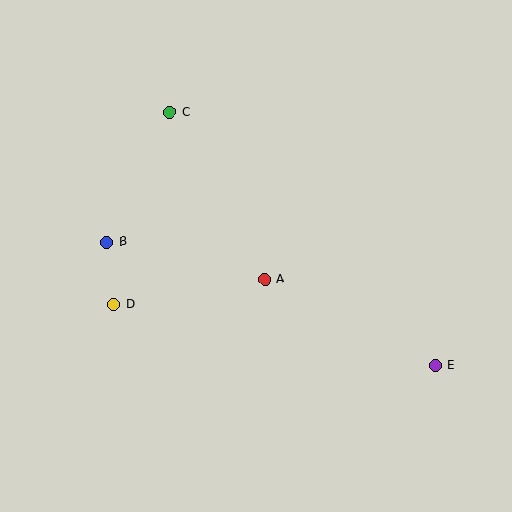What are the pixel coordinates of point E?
Point E is at (435, 365).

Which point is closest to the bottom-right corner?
Point E is closest to the bottom-right corner.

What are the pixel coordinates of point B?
Point B is at (107, 242).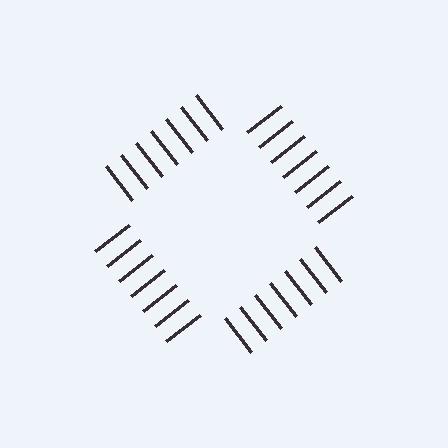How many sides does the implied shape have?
4 sides — the line-ends trace a square.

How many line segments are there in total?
28 — 7 along each of the 4 edges.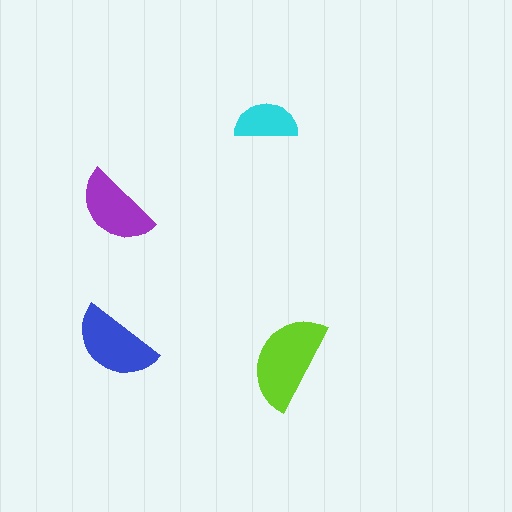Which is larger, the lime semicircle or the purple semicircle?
The lime one.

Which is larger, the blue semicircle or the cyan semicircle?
The blue one.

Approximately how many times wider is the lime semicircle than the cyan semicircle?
About 1.5 times wider.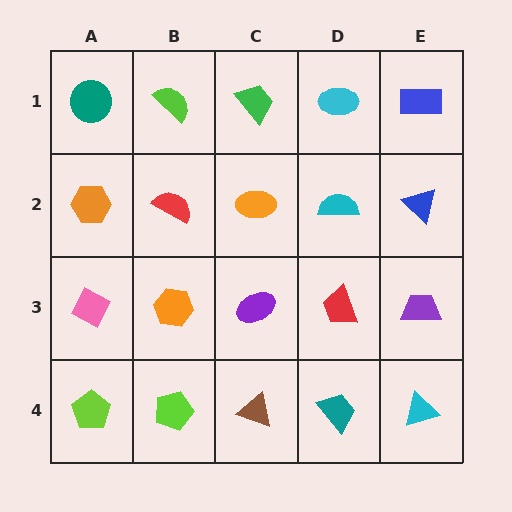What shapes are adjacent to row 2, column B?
A lime semicircle (row 1, column B), an orange hexagon (row 3, column B), an orange hexagon (row 2, column A), an orange ellipse (row 2, column C).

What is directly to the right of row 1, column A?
A lime semicircle.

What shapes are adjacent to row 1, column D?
A cyan semicircle (row 2, column D), a green trapezoid (row 1, column C), a blue rectangle (row 1, column E).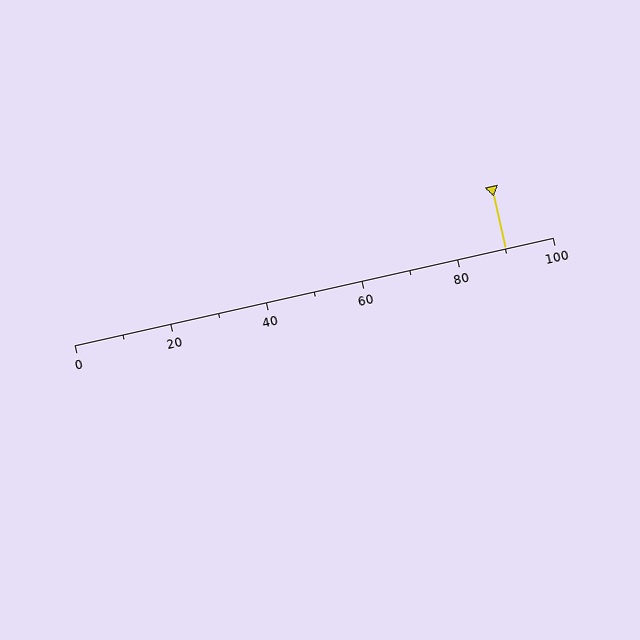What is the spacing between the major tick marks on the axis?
The major ticks are spaced 20 apart.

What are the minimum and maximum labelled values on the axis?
The axis runs from 0 to 100.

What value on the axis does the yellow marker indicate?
The marker indicates approximately 90.